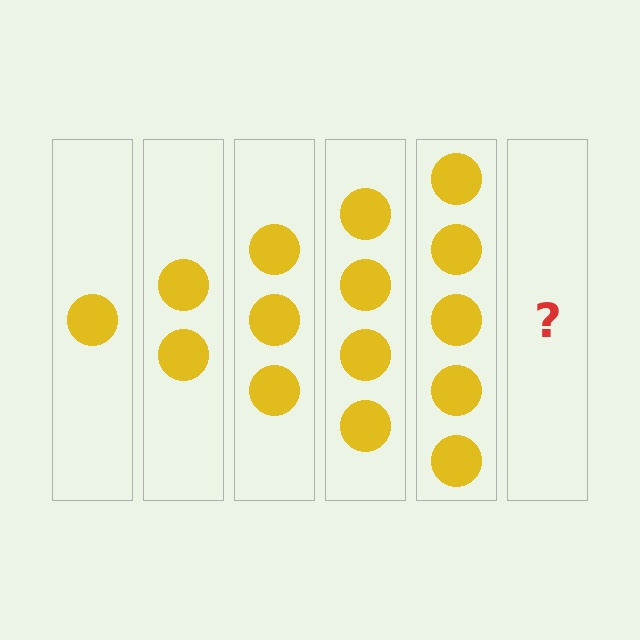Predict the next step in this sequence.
The next step is 6 circles.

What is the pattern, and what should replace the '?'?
The pattern is that each step adds one more circle. The '?' should be 6 circles.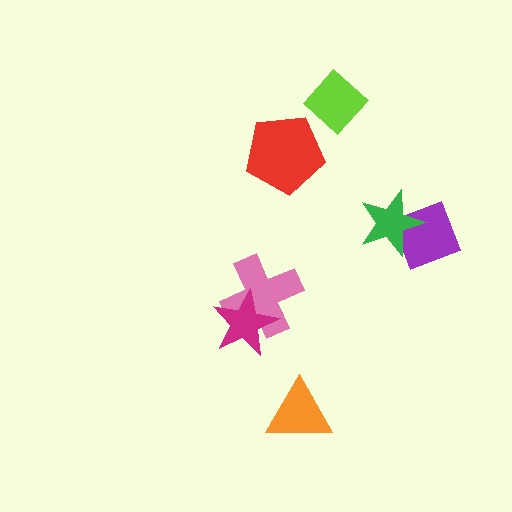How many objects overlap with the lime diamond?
0 objects overlap with the lime diamond.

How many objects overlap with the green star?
1 object overlaps with the green star.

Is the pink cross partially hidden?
Yes, it is partially covered by another shape.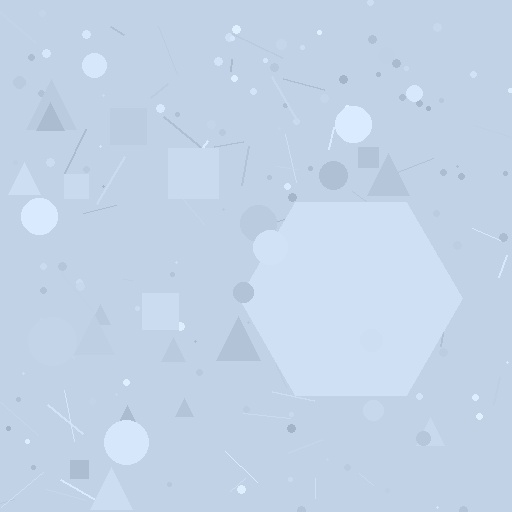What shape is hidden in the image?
A hexagon is hidden in the image.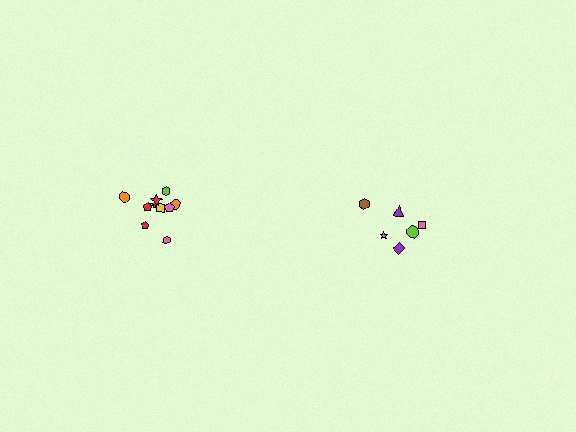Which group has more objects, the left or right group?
The left group.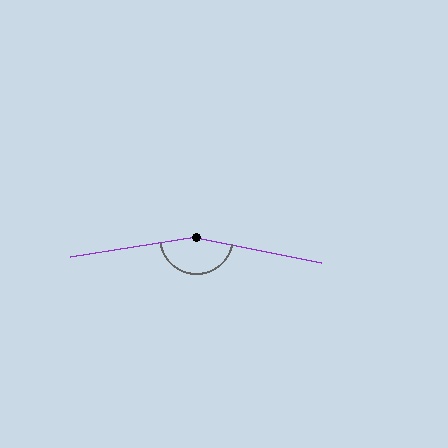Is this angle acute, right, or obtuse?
It is obtuse.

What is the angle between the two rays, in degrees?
Approximately 159 degrees.